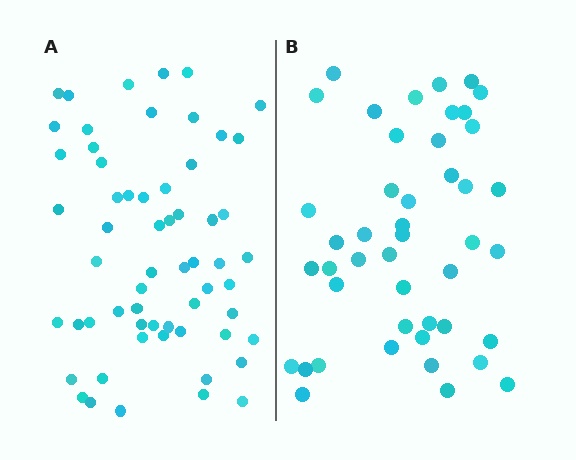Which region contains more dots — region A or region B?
Region A (the left region) has more dots.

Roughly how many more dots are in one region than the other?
Region A has approximately 15 more dots than region B.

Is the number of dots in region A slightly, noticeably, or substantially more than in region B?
Region A has noticeably more, but not dramatically so. The ratio is roughly 1.3 to 1.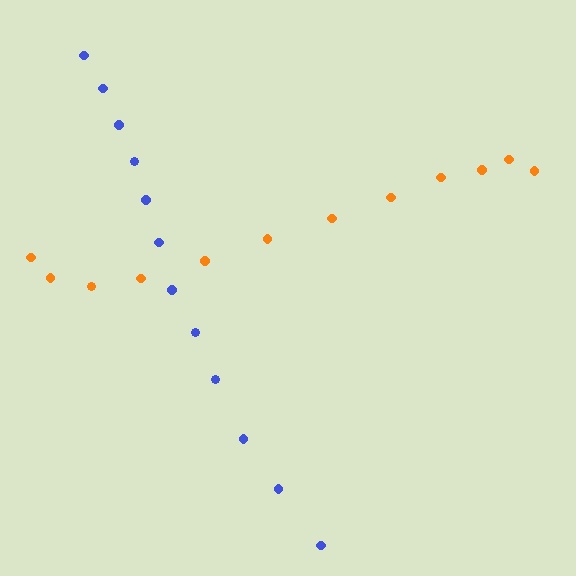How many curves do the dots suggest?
There are 2 distinct paths.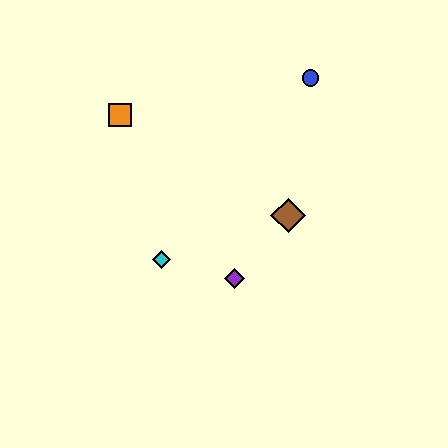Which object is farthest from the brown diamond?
The orange square is farthest from the brown diamond.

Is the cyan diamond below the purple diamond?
No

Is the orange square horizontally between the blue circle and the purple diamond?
No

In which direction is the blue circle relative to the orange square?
The blue circle is to the right of the orange square.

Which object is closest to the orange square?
The cyan diamond is closest to the orange square.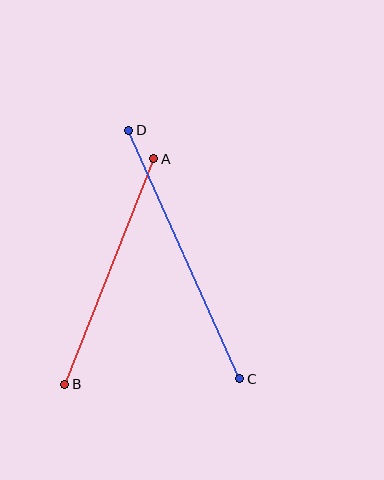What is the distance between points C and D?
The distance is approximately 272 pixels.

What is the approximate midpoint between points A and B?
The midpoint is at approximately (109, 271) pixels.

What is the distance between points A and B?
The distance is approximately 242 pixels.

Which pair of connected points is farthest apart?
Points C and D are farthest apart.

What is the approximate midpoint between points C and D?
The midpoint is at approximately (184, 255) pixels.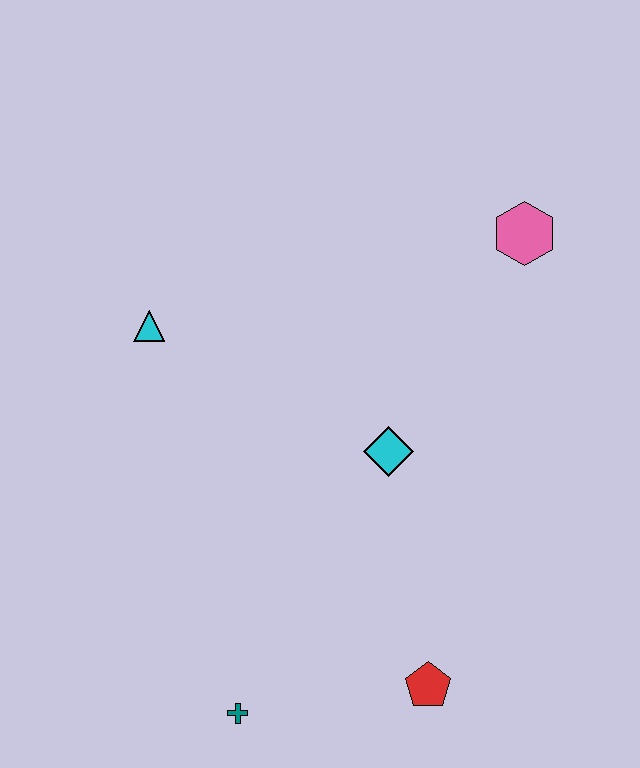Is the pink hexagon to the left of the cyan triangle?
No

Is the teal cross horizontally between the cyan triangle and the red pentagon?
Yes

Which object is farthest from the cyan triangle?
The red pentagon is farthest from the cyan triangle.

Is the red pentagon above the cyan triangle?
No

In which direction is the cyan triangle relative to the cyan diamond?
The cyan triangle is to the left of the cyan diamond.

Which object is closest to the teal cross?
The red pentagon is closest to the teal cross.